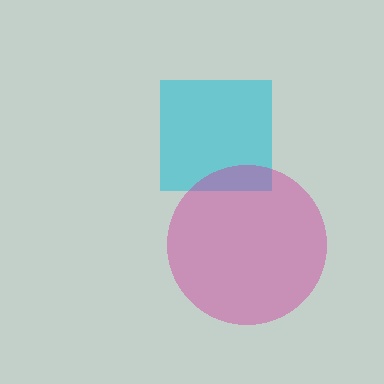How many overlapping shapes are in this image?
There are 2 overlapping shapes in the image.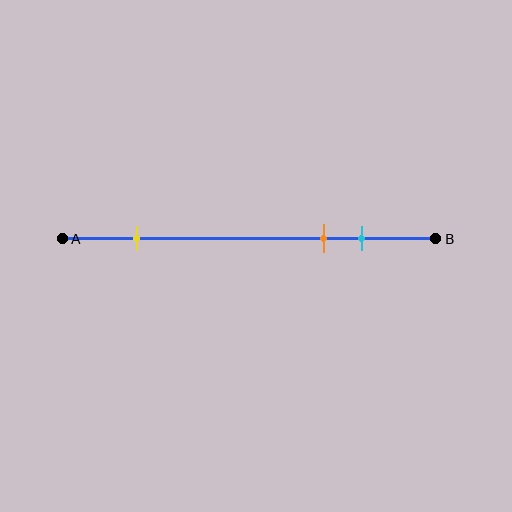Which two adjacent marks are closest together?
The orange and cyan marks are the closest adjacent pair.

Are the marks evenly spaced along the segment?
No, the marks are not evenly spaced.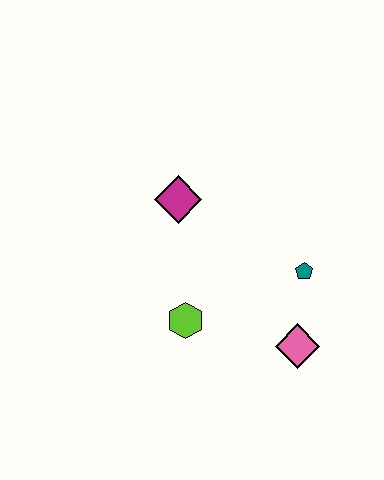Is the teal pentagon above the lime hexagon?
Yes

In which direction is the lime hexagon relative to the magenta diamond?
The lime hexagon is below the magenta diamond.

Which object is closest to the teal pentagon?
The pink diamond is closest to the teal pentagon.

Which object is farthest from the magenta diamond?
The pink diamond is farthest from the magenta diamond.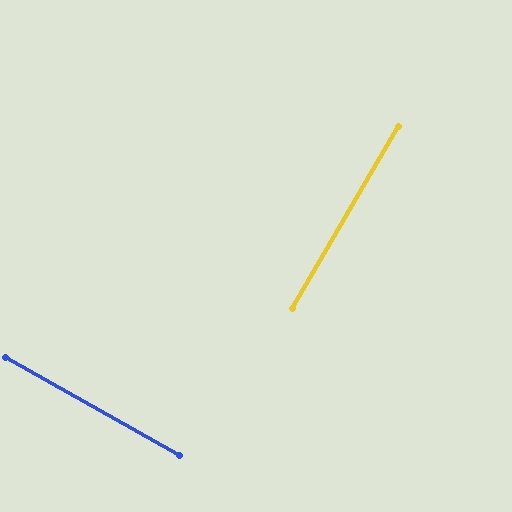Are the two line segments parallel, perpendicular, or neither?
Perpendicular — they meet at approximately 89°.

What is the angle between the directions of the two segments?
Approximately 89 degrees.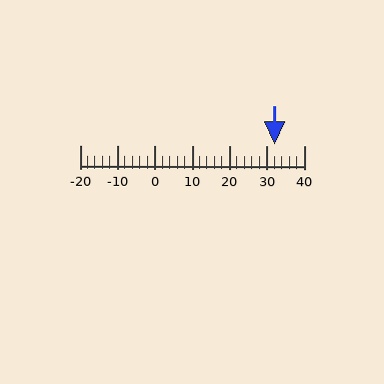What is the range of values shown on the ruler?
The ruler shows values from -20 to 40.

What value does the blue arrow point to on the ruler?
The blue arrow points to approximately 32.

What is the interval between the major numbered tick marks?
The major tick marks are spaced 10 units apart.